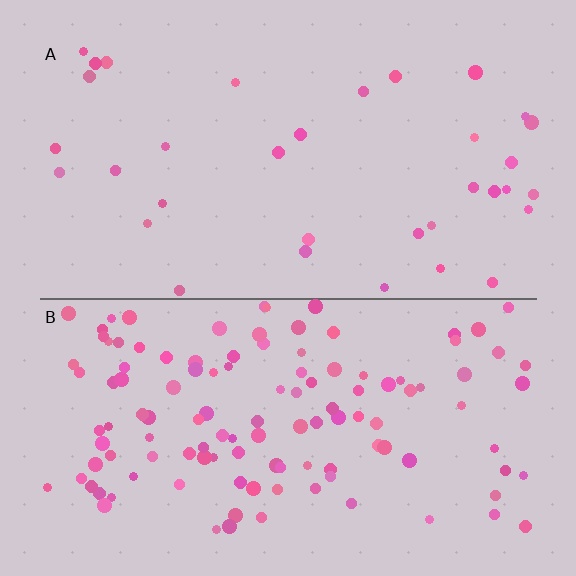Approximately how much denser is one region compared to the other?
Approximately 3.6× — region B over region A.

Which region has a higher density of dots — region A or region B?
B (the bottom).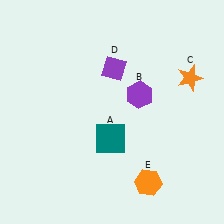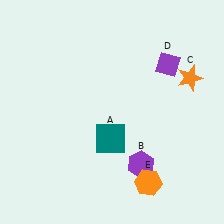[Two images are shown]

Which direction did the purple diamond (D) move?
The purple diamond (D) moved right.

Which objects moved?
The objects that moved are: the purple hexagon (B), the purple diamond (D).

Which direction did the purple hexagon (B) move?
The purple hexagon (B) moved down.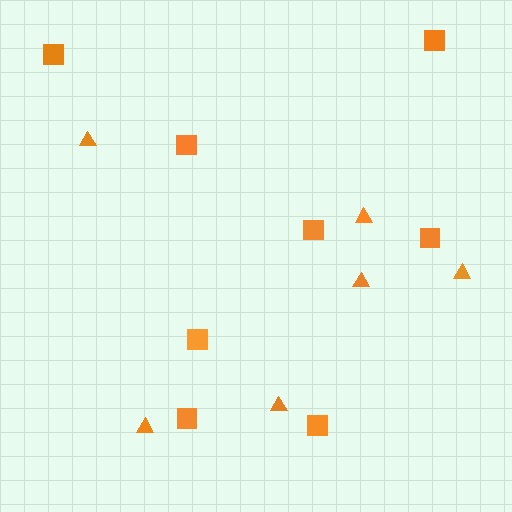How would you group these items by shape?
There are 2 groups: one group of squares (8) and one group of triangles (6).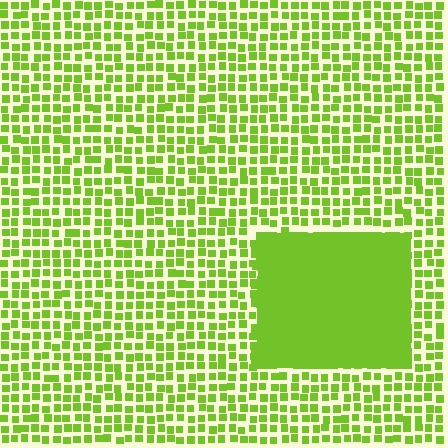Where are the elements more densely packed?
The elements are more densely packed inside the rectangle boundary.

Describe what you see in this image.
The image contains small lime elements arranged at two different densities. A rectangle-shaped region is visible where the elements are more densely packed than the surrounding area.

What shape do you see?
I see a rectangle.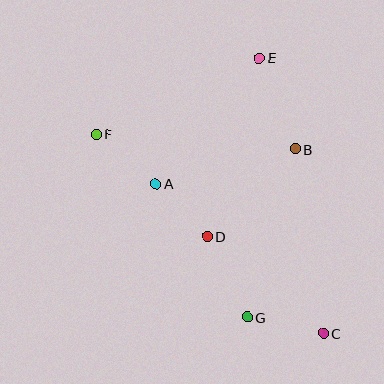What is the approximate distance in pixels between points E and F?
The distance between E and F is approximately 180 pixels.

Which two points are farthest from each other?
Points C and F are farthest from each other.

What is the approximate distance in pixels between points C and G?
The distance between C and G is approximately 78 pixels.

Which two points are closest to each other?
Points A and D are closest to each other.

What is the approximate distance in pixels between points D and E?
The distance between D and E is approximately 186 pixels.